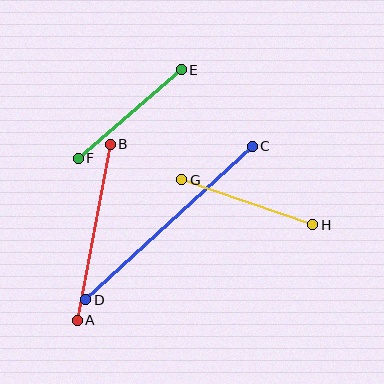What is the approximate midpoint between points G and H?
The midpoint is at approximately (247, 202) pixels.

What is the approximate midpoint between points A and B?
The midpoint is at approximately (94, 232) pixels.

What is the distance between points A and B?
The distance is approximately 179 pixels.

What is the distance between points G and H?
The distance is approximately 138 pixels.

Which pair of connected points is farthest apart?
Points C and D are farthest apart.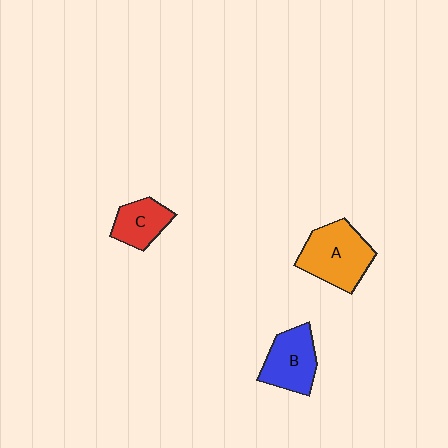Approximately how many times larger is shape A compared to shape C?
Approximately 1.7 times.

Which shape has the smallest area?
Shape C (red).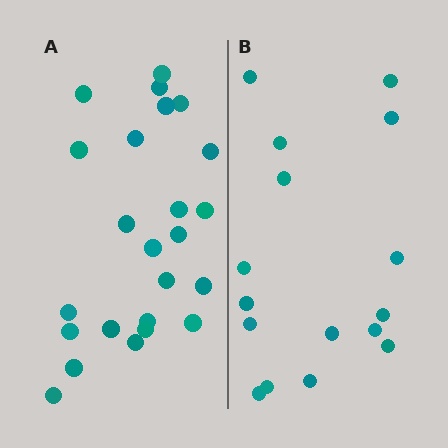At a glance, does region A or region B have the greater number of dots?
Region A (the left region) has more dots.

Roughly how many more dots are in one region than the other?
Region A has roughly 8 or so more dots than region B.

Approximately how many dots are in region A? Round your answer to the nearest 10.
About 20 dots. (The exact count is 24, which rounds to 20.)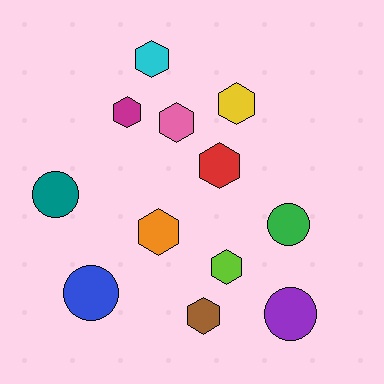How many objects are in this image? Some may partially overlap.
There are 12 objects.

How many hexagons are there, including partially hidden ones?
There are 8 hexagons.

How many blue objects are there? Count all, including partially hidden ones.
There is 1 blue object.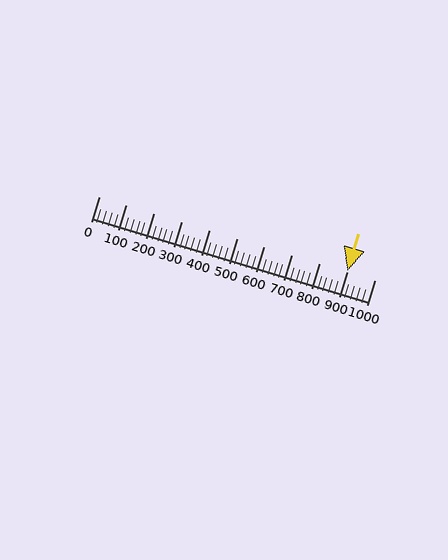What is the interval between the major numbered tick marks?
The major tick marks are spaced 100 units apart.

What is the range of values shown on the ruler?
The ruler shows values from 0 to 1000.